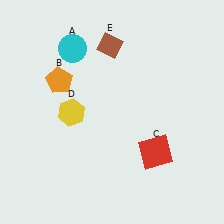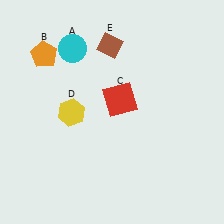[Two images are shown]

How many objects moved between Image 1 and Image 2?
2 objects moved between the two images.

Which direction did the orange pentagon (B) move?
The orange pentagon (B) moved up.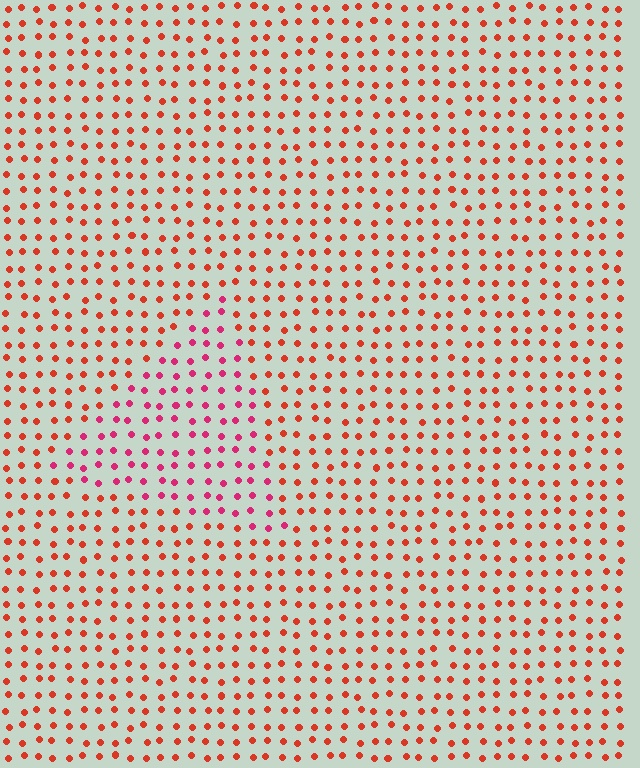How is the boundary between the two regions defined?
The boundary is defined purely by a slight shift in hue (about 33 degrees). Spacing, size, and orientation are identical on both sides.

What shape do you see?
I see a triangle.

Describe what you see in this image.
The image is filled with small red elements in a uniform arrangement. A triangle-shaped region is visible where the elements are tinted to a slightly different hue, forming a subtle color boundary.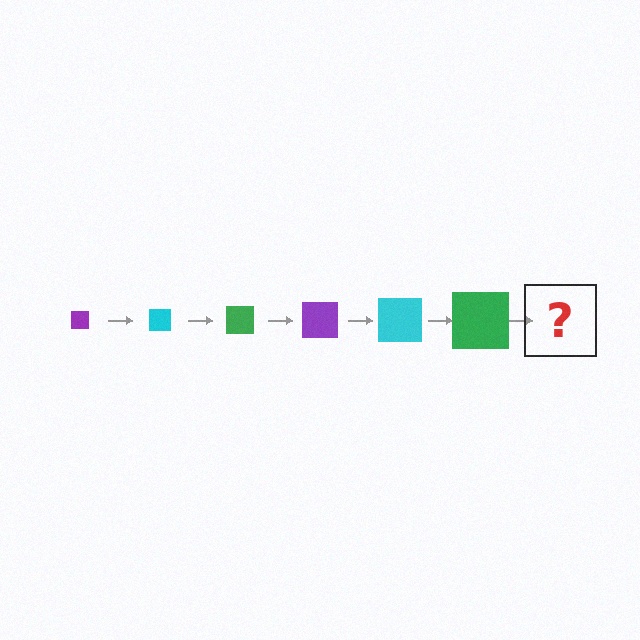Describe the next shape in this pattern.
It should be a purple square, larger than the previous one.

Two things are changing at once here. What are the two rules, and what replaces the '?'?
The two rules are that the square grows larger each step and the color cycles through purple, cyan, and green. The '?' should be a purple square, larger than the previous one.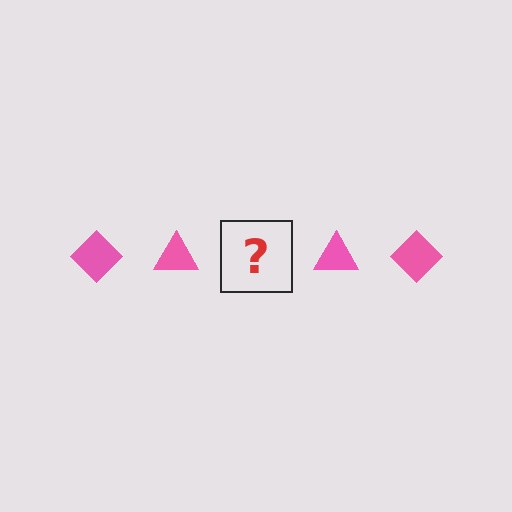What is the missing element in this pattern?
The missing element is a pink diamond.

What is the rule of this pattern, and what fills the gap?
The rule is that the pattern cycles through diamond, triangle shapes in pink. The gap should be filled with a pink diamond.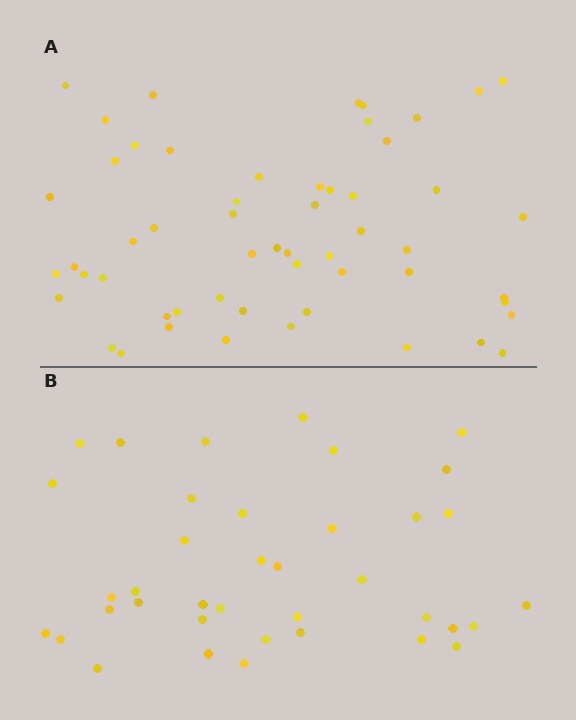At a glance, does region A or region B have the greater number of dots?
Region A (the top region) has more dots.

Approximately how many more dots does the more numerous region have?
Region A has approximately 15 more dots than region B.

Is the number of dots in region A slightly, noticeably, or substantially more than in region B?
Region A has noticeably more, but not dramatically so. The ratio is roughly 1.4 to 1.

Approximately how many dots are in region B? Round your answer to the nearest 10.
About 40 dots. (The exact count is 38, which rounds to 40.)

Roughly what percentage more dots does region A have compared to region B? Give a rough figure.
About 45% more.